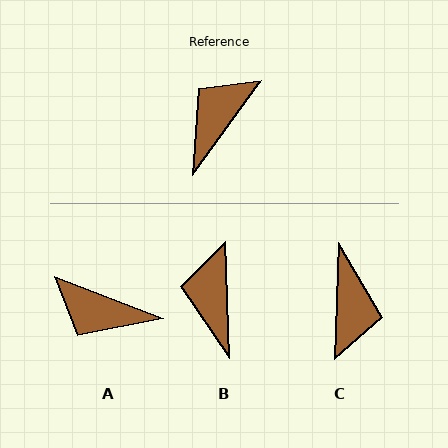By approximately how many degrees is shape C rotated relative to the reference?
Approximately 146 degrees clockwise.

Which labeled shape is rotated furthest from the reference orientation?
C, about 146 degrees away.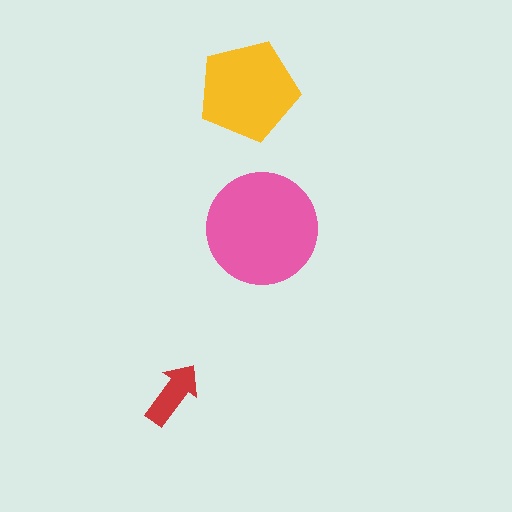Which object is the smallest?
The red arrow.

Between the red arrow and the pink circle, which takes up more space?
The pink circle.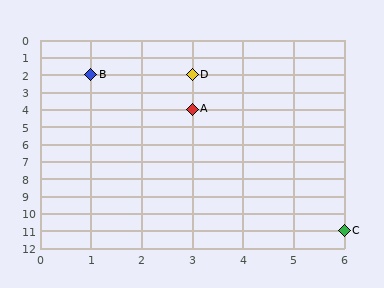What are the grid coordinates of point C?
Point C is at grid coordinates (6, 11).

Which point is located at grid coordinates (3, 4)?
Point A is at (3, 4).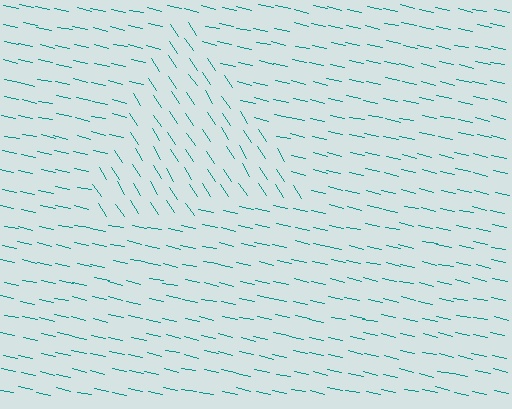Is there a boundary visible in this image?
Yes, there is a texture boundary formed by a change in line orientation.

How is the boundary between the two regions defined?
The boundary is defined purely by a change in line orientation (approximately 45 degrees difference). All lines are the same color and thickness.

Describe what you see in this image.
The image is filled with small teal line segments. A triangle region in the image has lines oriented differently from the surrounding lines, creating a visible texture boundary.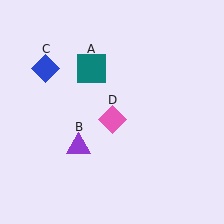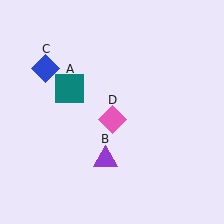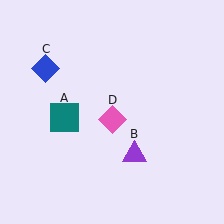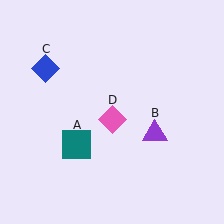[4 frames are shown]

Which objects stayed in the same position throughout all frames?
Blue diamond (object C) and pink diamond (object D) remained stationary.